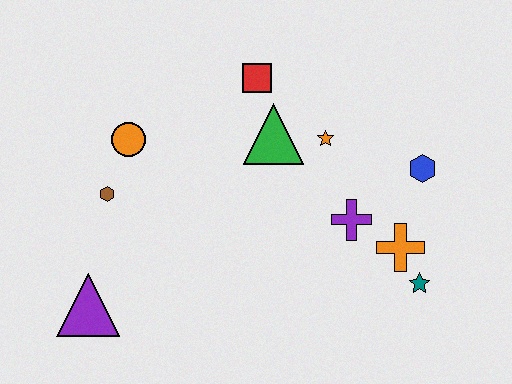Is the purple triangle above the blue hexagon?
No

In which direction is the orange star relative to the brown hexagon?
The orange star is to the right of the brown hexagon.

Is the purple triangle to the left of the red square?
Yes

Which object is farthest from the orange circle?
The teal star is farthest from the orange circle.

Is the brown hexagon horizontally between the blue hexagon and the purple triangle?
Yes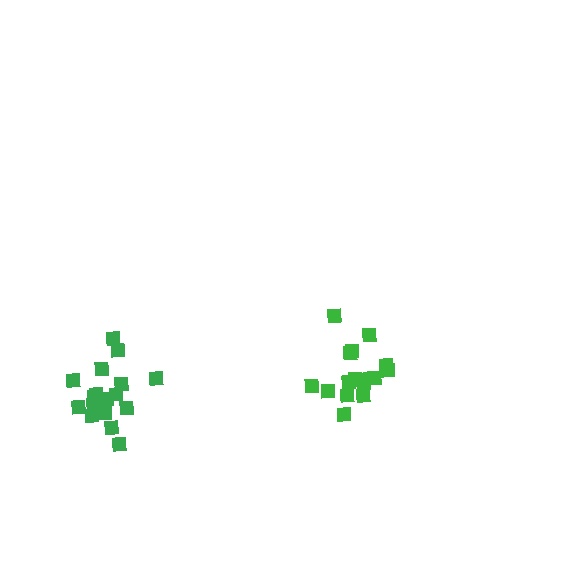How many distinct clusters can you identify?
There are 2 distinct clusters.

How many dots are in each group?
Group 1: 16 dots, Group 2: 18 dots (34 total).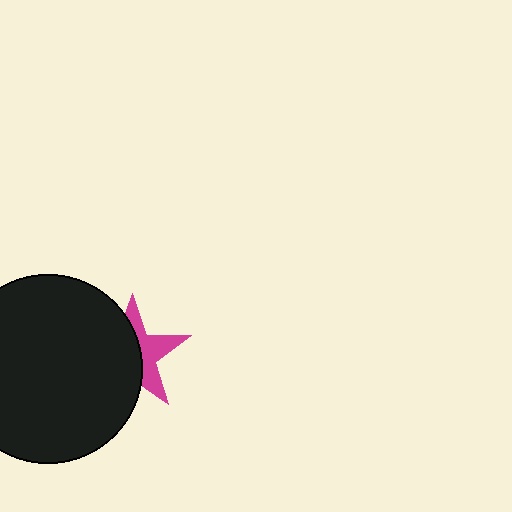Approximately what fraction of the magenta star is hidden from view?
Roughly 58% of the magenta star is hidden behind the black circle.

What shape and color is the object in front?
The object in front is a black circle.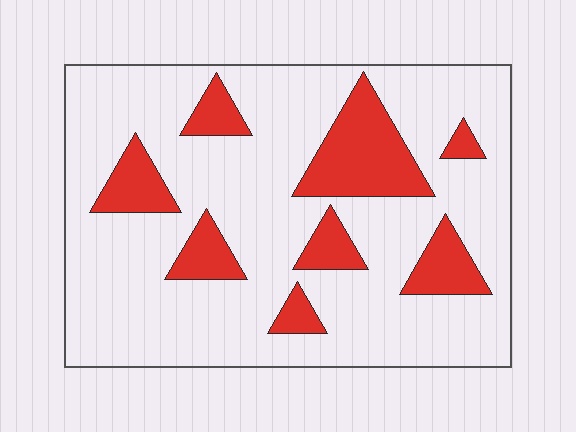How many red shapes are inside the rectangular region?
8.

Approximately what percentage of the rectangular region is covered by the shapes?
Approximately 20%.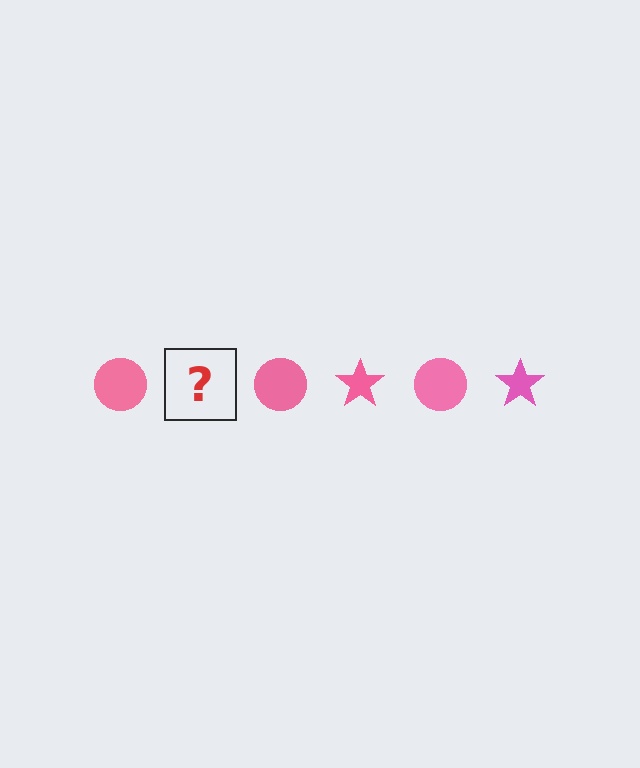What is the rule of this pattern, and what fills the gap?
The rule is that the pattern cycles through circle, star shapes in pink. The gap should be filled with a pink star.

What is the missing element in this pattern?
The missing element is a pink star.